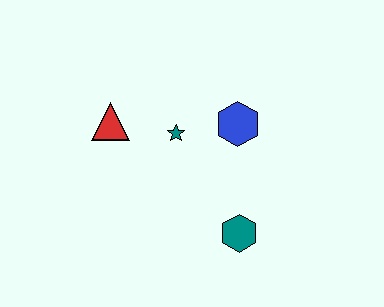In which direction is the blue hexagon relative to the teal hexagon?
The blue hexagon is above the teal hexagon.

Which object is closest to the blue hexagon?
The teal star is closest to the blue hexagon.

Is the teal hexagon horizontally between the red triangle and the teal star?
No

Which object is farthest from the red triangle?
The teal hexagon is farthest from the red triangle.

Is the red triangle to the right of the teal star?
No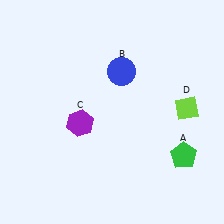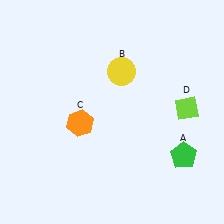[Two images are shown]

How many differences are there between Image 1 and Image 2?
There are 2 differences between the two images.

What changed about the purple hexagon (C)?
In Image 1, C is purple. In Image 2, it changed to orange.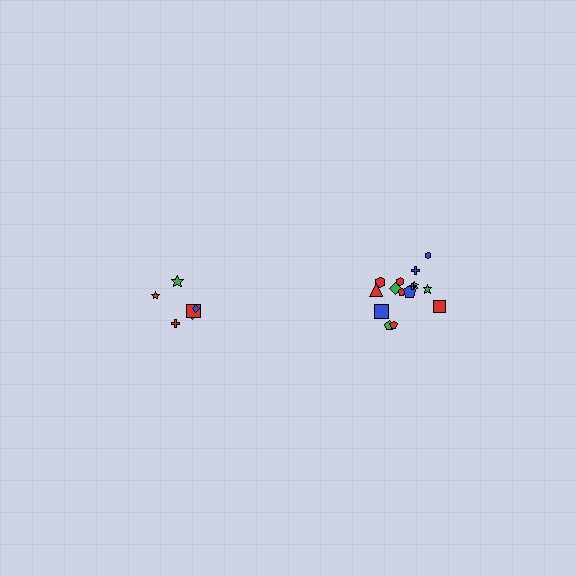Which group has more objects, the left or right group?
The right group.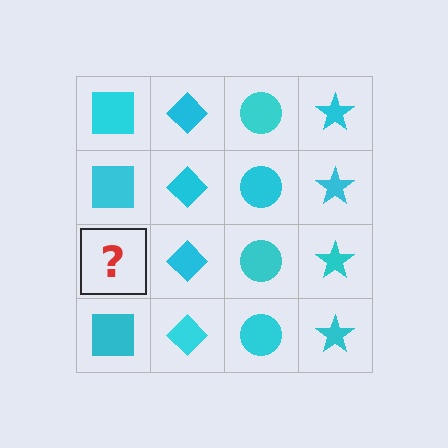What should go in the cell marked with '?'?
The missing cell should contain a cyan square.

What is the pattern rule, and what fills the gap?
The rule is that each column has a consistent shape. The gap should be filled with a cyan square.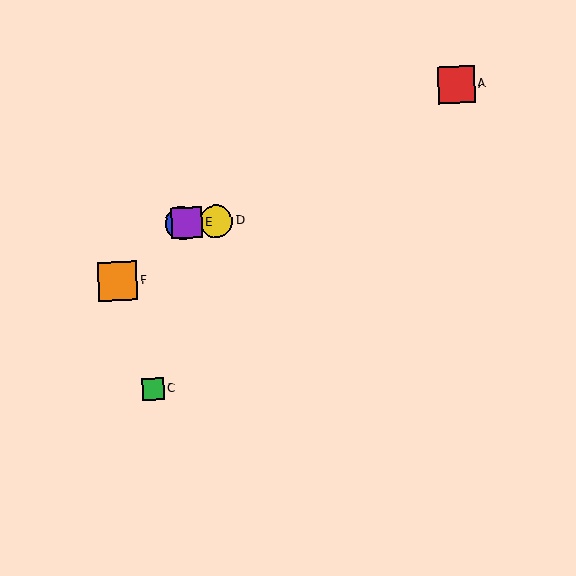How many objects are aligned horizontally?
3 objects (B, D, E) are aligned horizontally.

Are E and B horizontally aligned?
Yes, both are at y≈223.